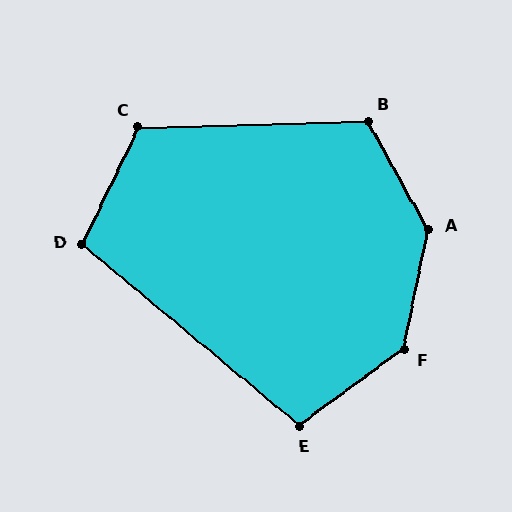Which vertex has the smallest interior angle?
D, at approximately 104 degrees.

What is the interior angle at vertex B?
Approximately 118 degrees (obtuse).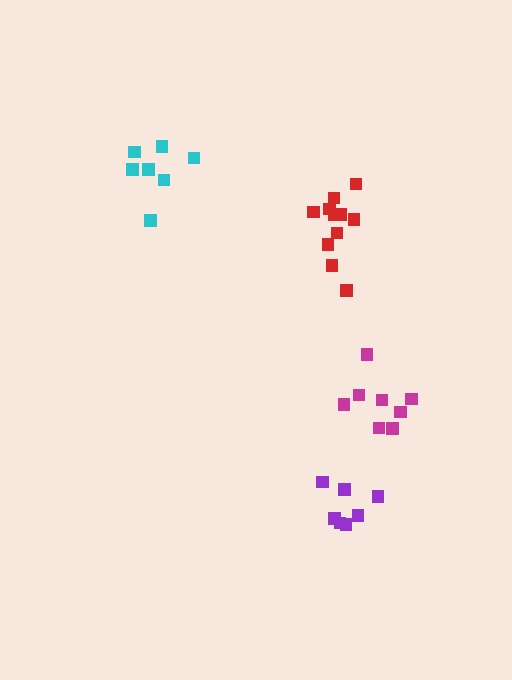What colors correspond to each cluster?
The clusters are colored: red, cyan, purple, magenta.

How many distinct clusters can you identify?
There are 4 distinct clusters.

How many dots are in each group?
Group 1: 11 dots, Group 2: 7 dots, Group 3: 7 dots, Group 4: 8 dots (33 total).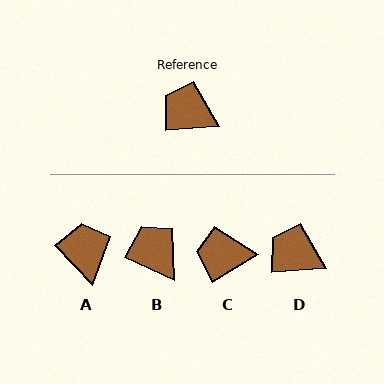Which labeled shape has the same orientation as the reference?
D.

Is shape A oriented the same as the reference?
No, it is off by about 51 degrees.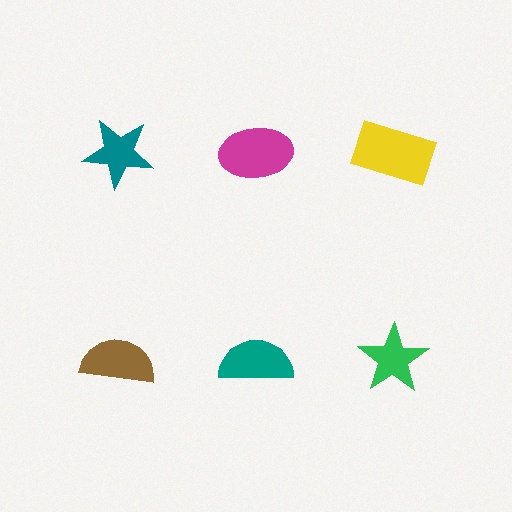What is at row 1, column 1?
A teal star.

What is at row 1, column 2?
A magenta ellipse.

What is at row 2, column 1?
A brown semicircle.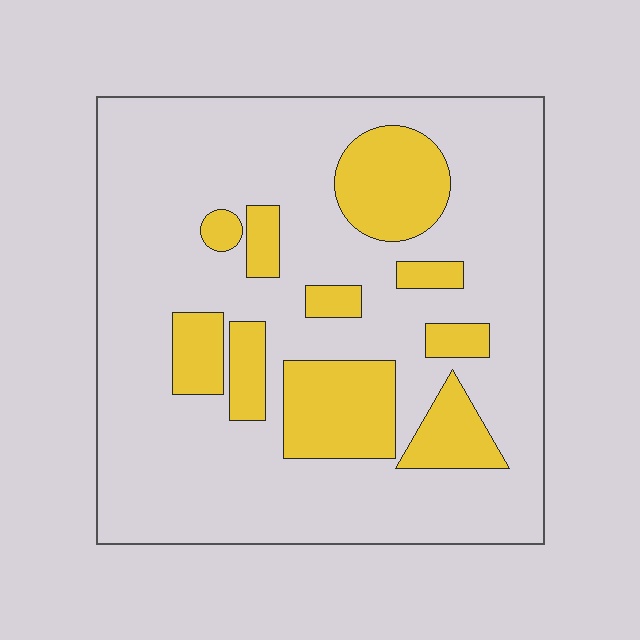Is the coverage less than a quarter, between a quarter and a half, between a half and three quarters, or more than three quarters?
Less than a quarter.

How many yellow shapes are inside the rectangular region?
10.